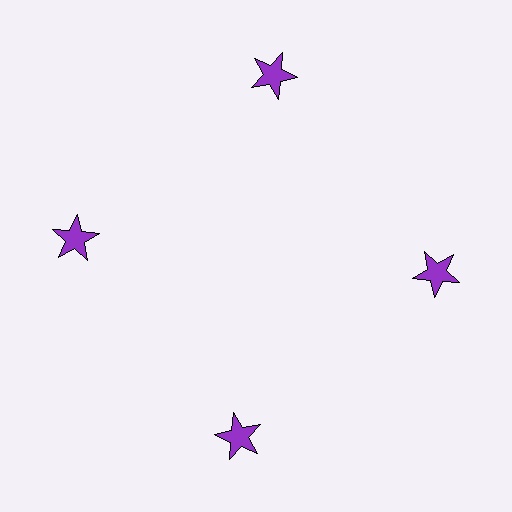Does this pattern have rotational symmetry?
Yes, this pattern has 4-fold rotational symmetry. It looks the same after rotating 90 degrees around the center.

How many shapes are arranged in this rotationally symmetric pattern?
There are 4 shapes, arranged in 4 groups of 1.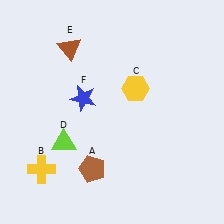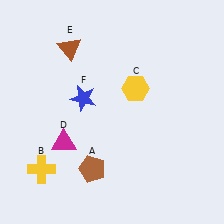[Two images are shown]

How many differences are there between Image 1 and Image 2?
There is 1 difference between the two images.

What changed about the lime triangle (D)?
In Image 1, D is lime. In Image 2, it changed to magenta.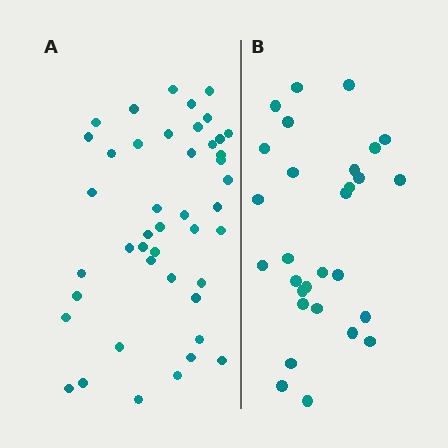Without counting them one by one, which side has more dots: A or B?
Region A (the left region) has more dots.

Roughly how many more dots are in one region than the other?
Region A has approximately 15 more dots than region B.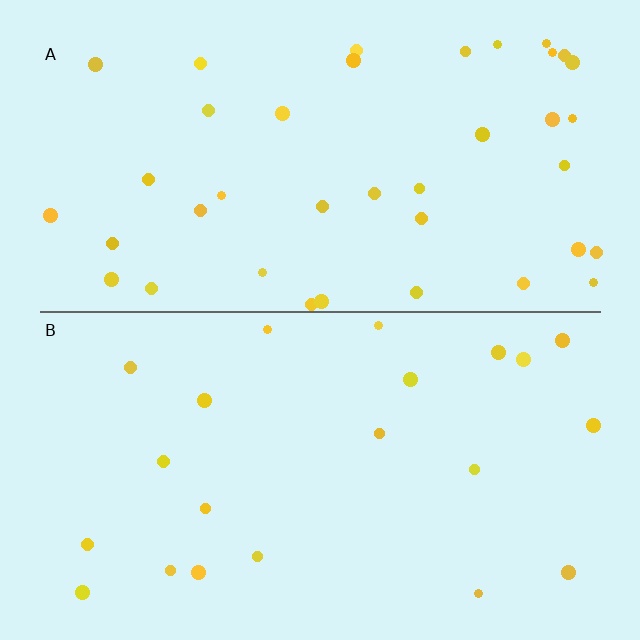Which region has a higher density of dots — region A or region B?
A (the top).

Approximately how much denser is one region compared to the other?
Approximately 1.9× — region A over region B.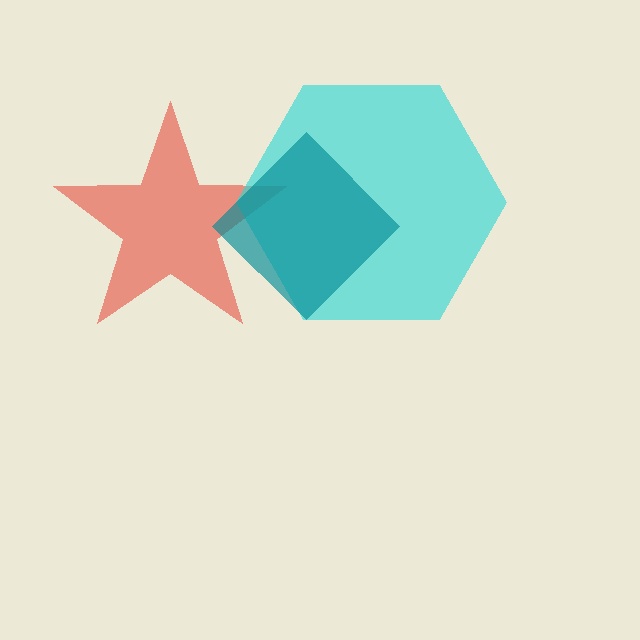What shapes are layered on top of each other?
The layered shapes are: a red star, a cyan hexagon, a teal diamond.